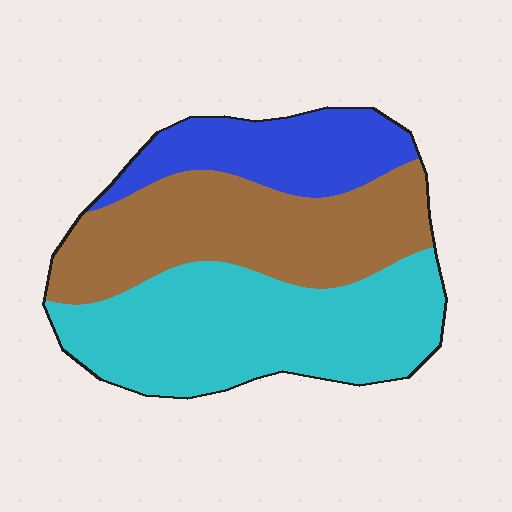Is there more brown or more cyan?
Cyan.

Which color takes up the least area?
Blue, at roughly 20%.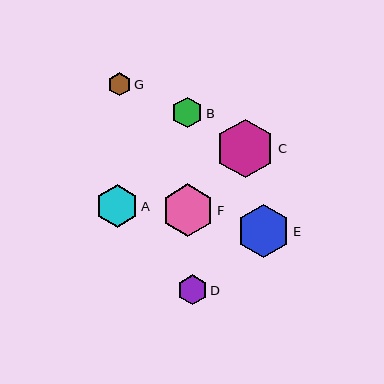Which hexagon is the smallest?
Hexagon G is the smallest with a size of approximately 23 pixels.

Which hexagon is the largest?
Hexagon C is the largest with a size of approximately 59 pixels.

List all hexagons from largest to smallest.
From largest to smallest: C, E, F, A, B, D, G.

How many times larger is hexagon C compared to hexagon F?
Hexagon C is approximately 1.1 times the size of hexagon F.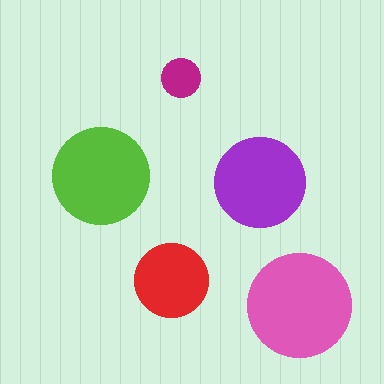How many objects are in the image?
There are 5 objects in the image.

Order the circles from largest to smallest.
the pink one, the lime one, the purple one, the red one, the magenta one.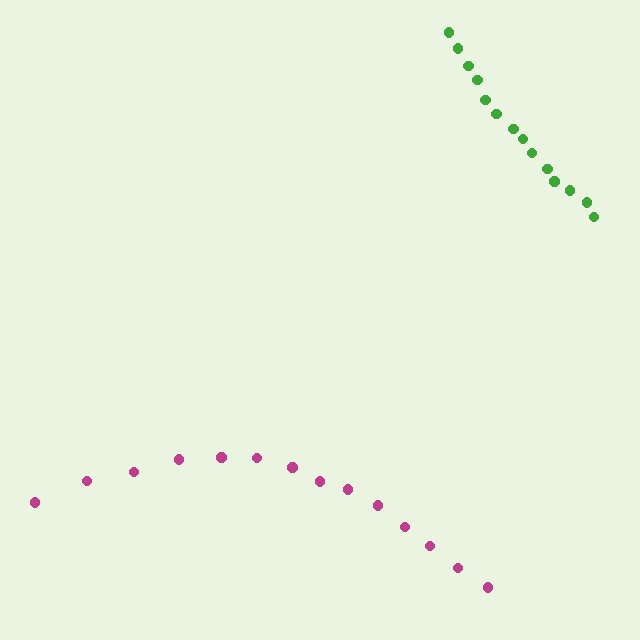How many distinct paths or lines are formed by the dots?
There are 2 distinct paths.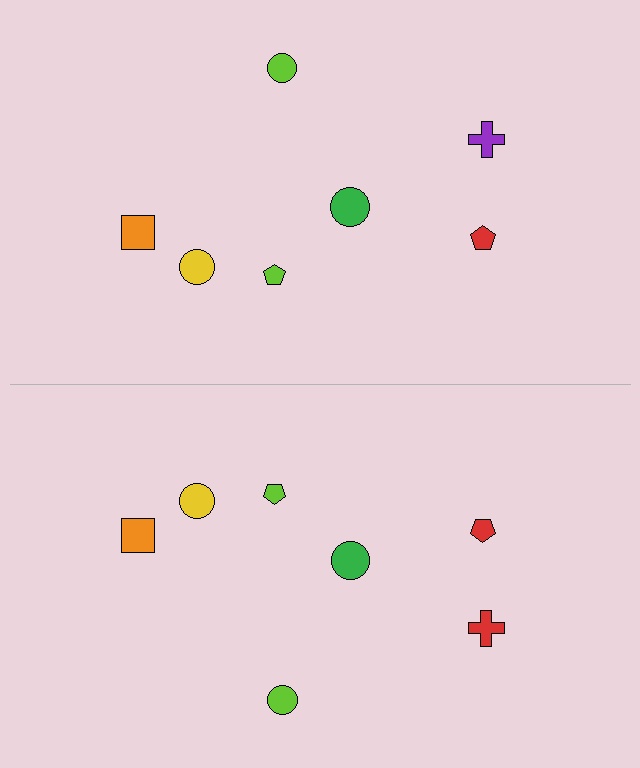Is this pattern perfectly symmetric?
No, the pattern is not perfectly symmetric. The red cross on the bottom side breaks the symmetry — its mirror counterpart is purple.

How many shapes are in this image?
There are 14 shapes in this image.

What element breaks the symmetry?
The red cross on the bottom side breaks the symmetry — its mirror counterpart is purple.